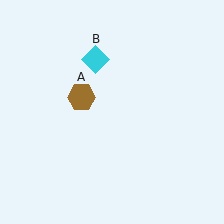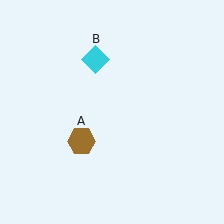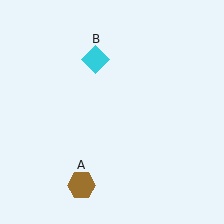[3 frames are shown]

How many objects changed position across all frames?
1 object changed position: brown hexagon (object A).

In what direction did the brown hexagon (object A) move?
The brown hexagon (object A) moved down.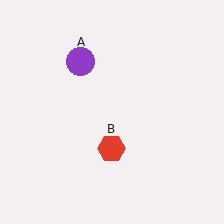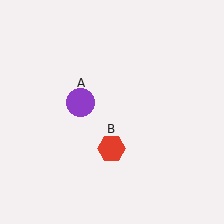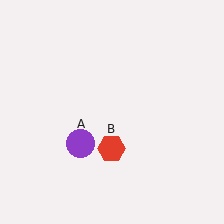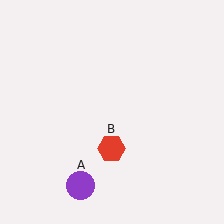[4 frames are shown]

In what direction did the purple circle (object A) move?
The purple circle (object A) moved down.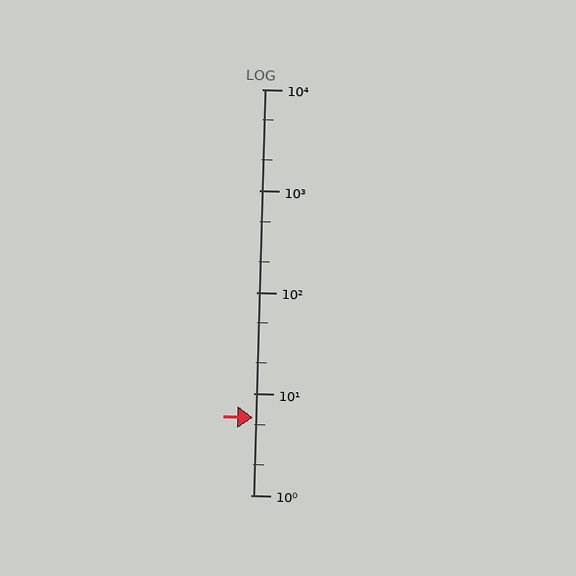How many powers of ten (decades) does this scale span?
The scale spans 4 decades, from 1 to 10000.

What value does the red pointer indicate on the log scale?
The pointer indicates approximately 5.8.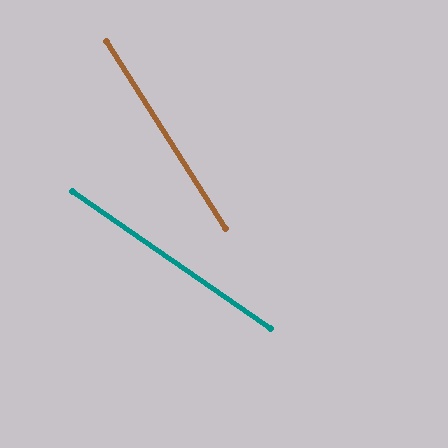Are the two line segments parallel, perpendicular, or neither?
Neither parallel nor perpendicular — they differ by about 23°.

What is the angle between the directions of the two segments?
Approximately 23 degrees.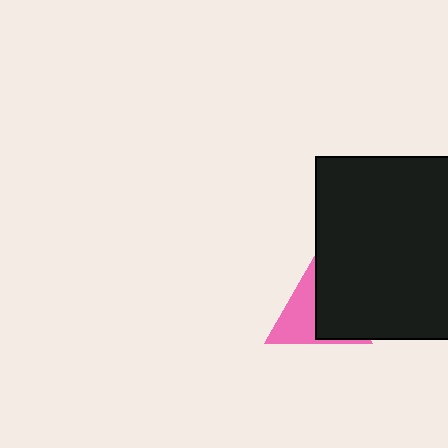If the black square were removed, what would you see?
You would see the complete pink triangle.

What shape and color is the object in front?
The object in front is a black square.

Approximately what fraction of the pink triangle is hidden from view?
Roughly 51% of the pink triangle is hidden behind the black square.